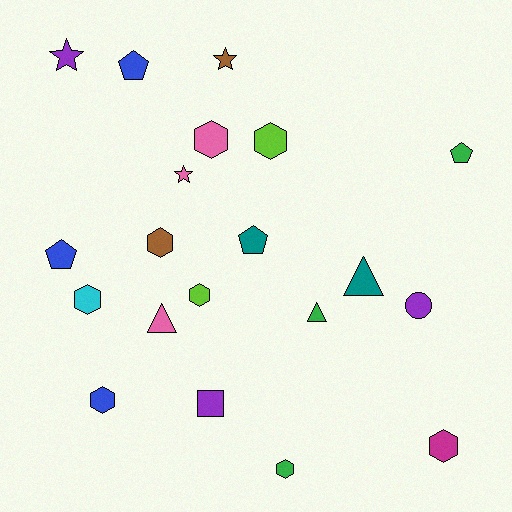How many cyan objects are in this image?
There is 1 cyan object.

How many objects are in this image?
There are 20 objects.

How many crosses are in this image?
There are no crosses.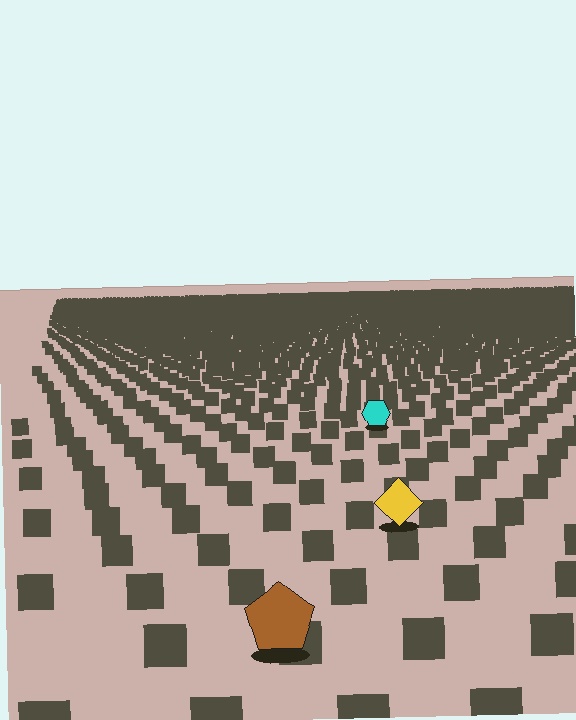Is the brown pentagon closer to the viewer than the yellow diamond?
Yes. The brown pentagon is closer — you can tell from the texture gradient: the ground texture is coarser near it.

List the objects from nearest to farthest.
From nearest to farthest: the brown pentagon, the yellow diamond, the cyan hexagon.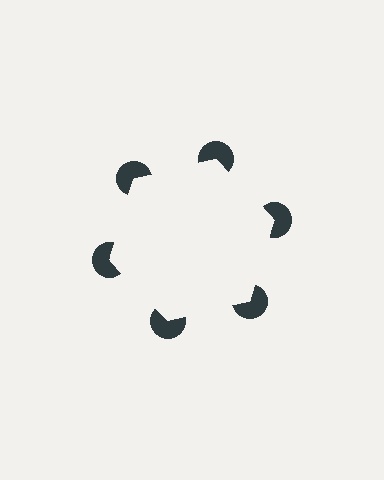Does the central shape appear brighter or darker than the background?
It typically appears slightly brighter than the background, even though no actual brightness change is drawn.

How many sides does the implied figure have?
6 sides.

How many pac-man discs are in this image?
There are 6 — one at each vertex of the illusory hexagon.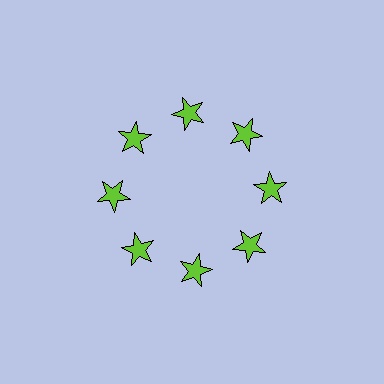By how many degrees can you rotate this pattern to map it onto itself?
The pattern maps onto itself every 45 degrees of rotation.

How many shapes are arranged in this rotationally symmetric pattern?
There are 8 shapes, arranged in 8 groups of 1.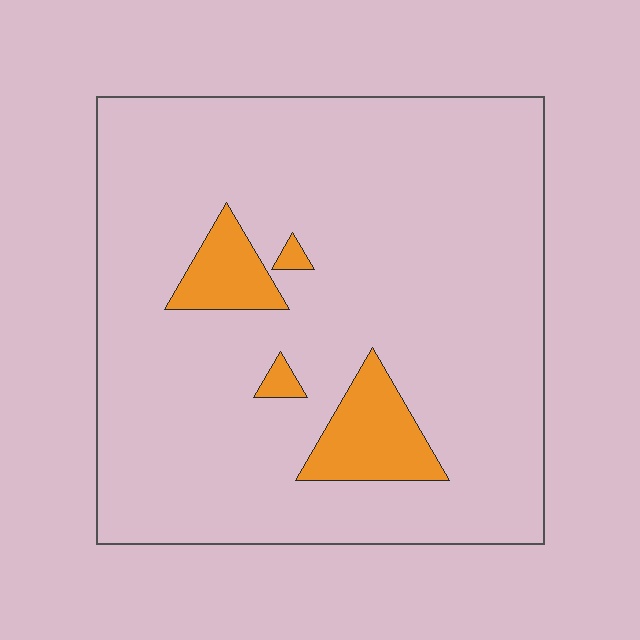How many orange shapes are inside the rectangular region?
4.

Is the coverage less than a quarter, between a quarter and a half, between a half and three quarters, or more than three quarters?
Less than a quarter.